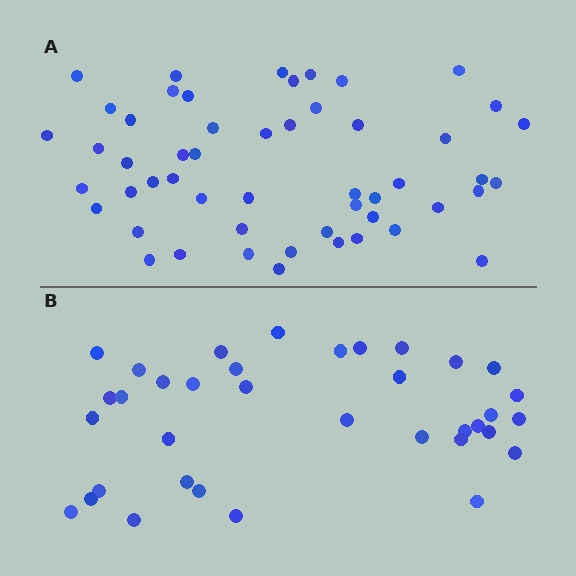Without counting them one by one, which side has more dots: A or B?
Region A (the top region) has more dots.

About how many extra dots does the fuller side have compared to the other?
Region A has approximately 15 more dots than region B.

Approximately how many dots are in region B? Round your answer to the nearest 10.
About 40 dots. (The exact count is 36, which rounds to 40.)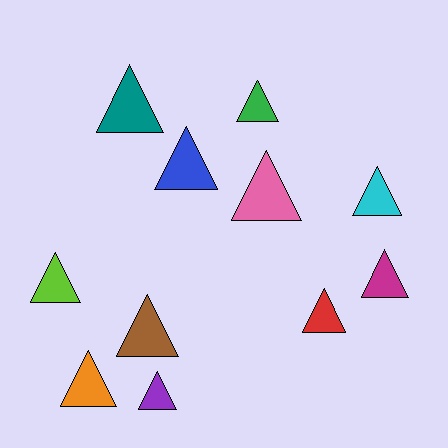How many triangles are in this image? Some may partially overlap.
There are 11 triangles.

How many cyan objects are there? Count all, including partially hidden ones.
There is 1 cyan object.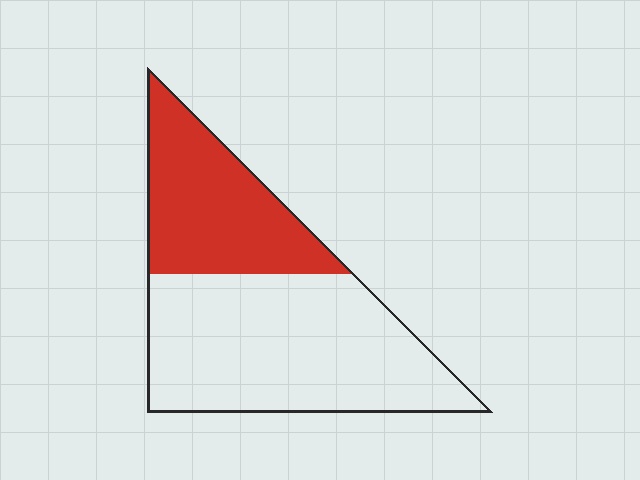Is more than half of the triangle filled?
No.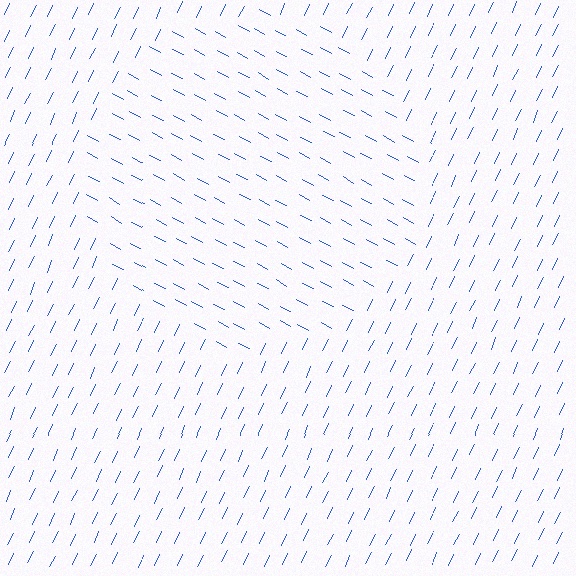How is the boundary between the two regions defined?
The boundary is defined purely by a change in line orientation (approximately 87 degrees difference). All lines are the same color and thickness.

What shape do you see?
I see a circle.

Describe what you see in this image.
The image is filled with small blue line segments. A circle region in the image has lines oriented differently from the surrounding lines, creating a visible texture boundary.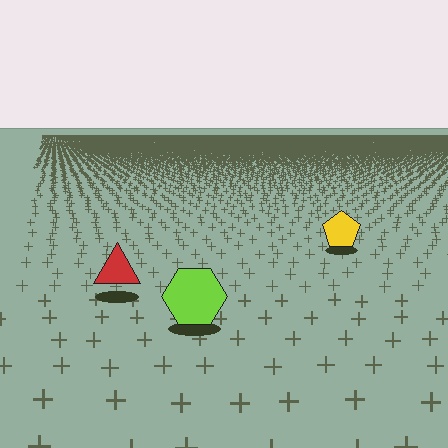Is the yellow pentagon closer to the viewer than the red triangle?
No. The red triangle is closer — you can tell from the texture gradient: the ground texture is coarser near it.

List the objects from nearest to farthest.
From nearest to farthest: the lime hexagon, the red triangle, the yellow pentagon.